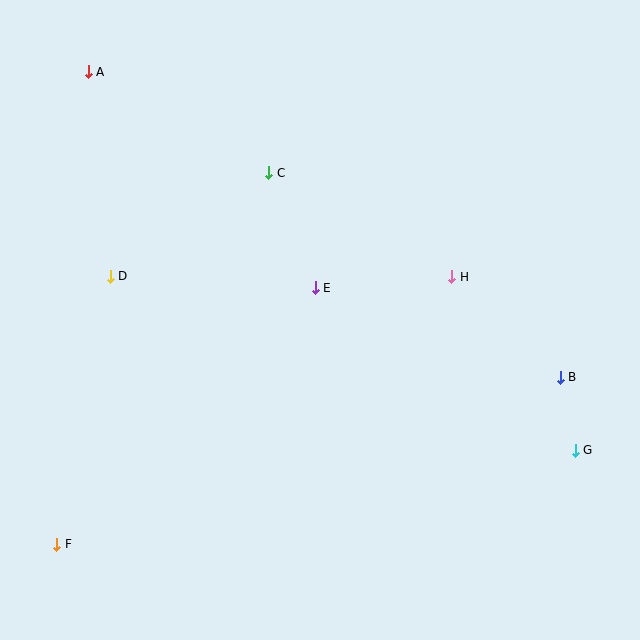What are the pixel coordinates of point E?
Point E is at (315, 288).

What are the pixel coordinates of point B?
Point B is at (560, 377).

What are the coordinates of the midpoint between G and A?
The midpoint between G and A is at (332, 261).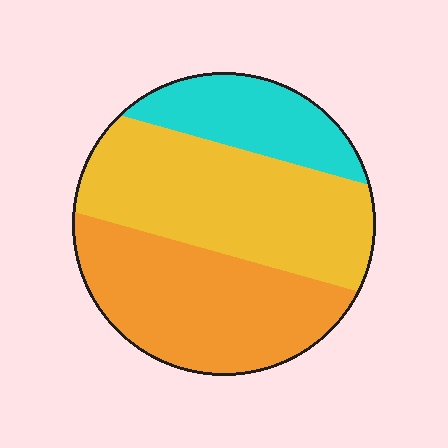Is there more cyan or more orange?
Orange.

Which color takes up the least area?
Cyan, at roughly 20%.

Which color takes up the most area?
Yellow, at roughly 45%.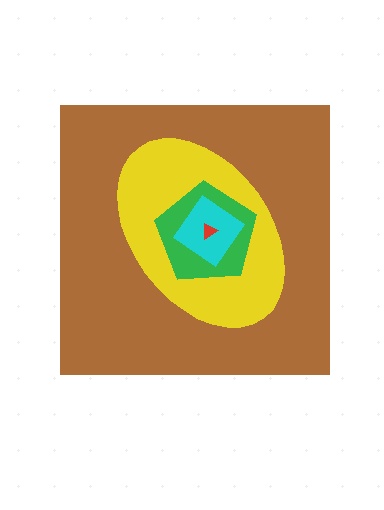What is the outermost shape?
The brown square.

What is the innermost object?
The red triangle.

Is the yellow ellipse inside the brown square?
Yes.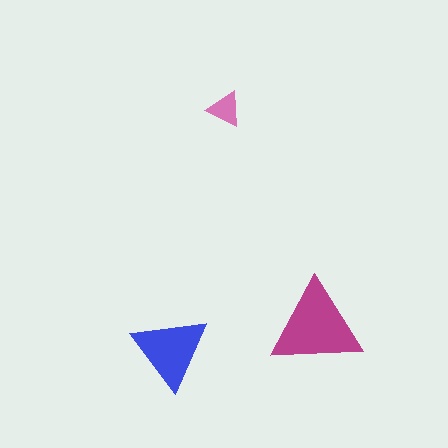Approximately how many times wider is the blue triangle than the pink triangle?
About 2 times wider.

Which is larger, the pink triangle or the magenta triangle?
The magenta one.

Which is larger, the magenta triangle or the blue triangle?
The magenta one.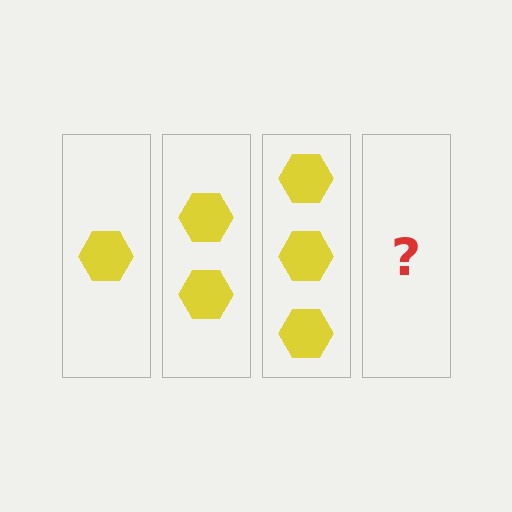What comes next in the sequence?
The next element should be 4 hexagons.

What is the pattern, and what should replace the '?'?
The pattern is that each step adds one more hexagon. The '?' should be 4 hexagons.